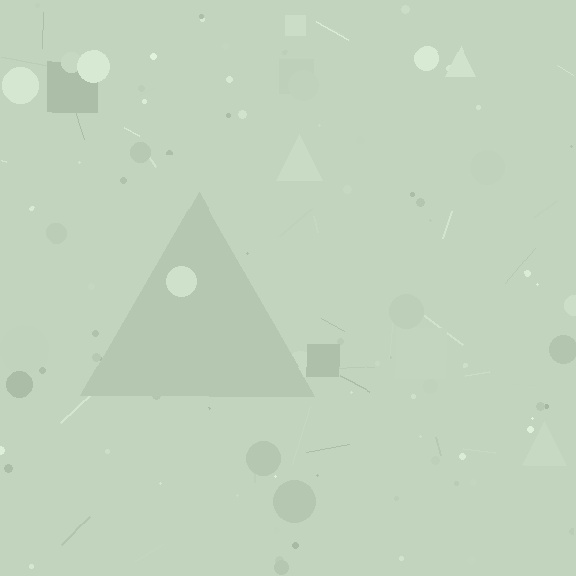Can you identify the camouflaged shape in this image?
The camouflaged shape is a triangle.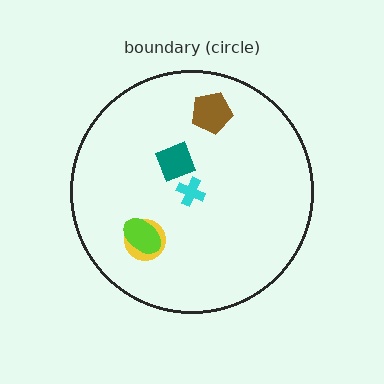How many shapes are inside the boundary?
5 inside, 0 outside.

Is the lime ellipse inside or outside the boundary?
Inside.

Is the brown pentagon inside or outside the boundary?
Inside.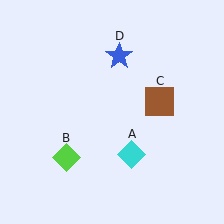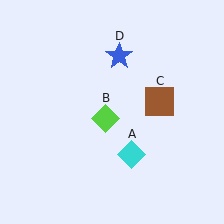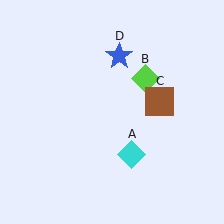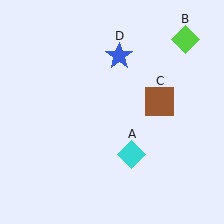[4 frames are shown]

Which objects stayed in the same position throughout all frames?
Cyan diamond (object A) and brown square (object C) and blue star (object D) remained stationary.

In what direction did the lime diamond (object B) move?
The lime diamond (object B) moved up and to the right.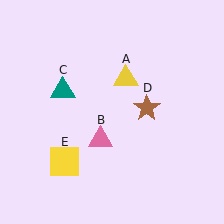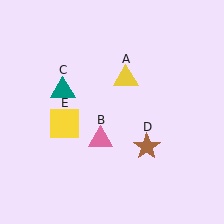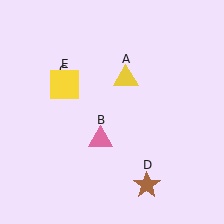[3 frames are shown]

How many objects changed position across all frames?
2 objects changed position: brown star (object D), yellow square (object E).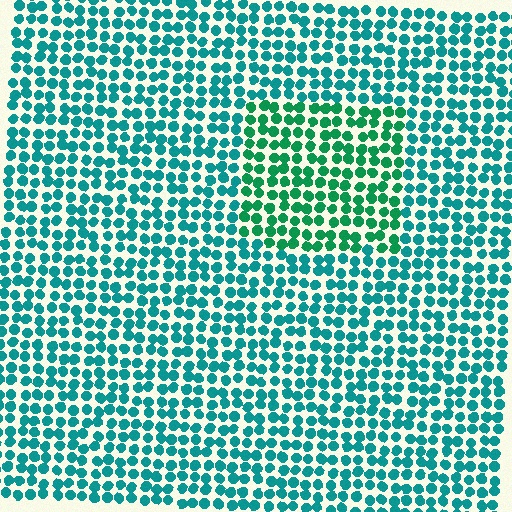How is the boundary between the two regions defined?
The boundary is defined purely by a slight shift in hue (about 30 degrees). Spacing, size, and orientation are identical on both sides.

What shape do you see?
I see a rectangle.